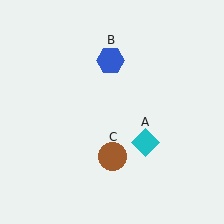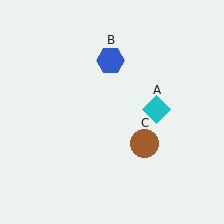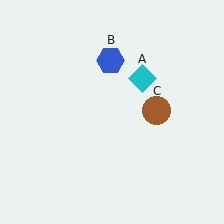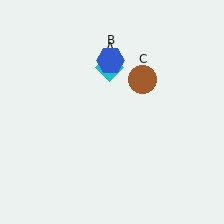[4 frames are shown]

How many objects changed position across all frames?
2 objects changed position: cyan diamond (object A), brown circle (object C).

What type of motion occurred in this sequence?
The cyan diamond (object A), brown circle (object C) rotated counterclockwise around the center of the scene.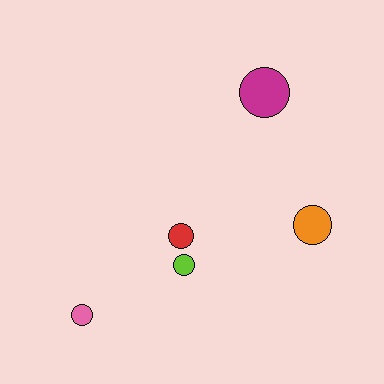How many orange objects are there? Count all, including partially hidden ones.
There is 1 orange object.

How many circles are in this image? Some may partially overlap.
There are 5 circles.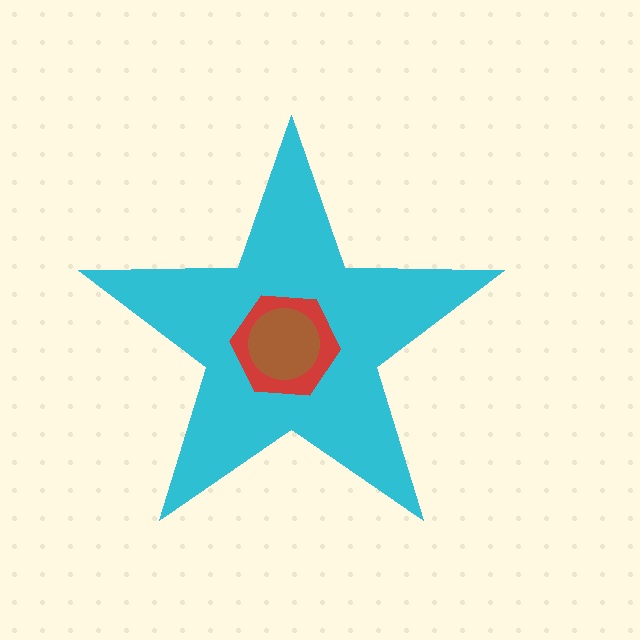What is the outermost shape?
The cyan star.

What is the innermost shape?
The brown circle.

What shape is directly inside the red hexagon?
The brown circle.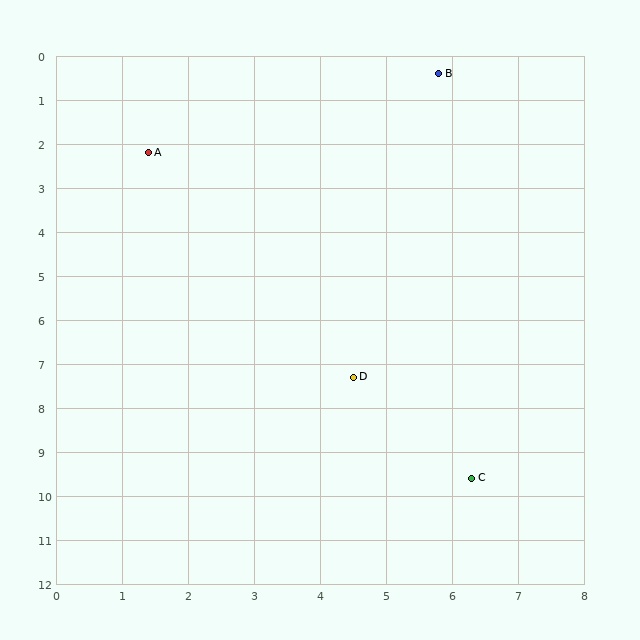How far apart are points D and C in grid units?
Points D and C are about 2.9 grid units apart.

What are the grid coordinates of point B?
Point B is at approximately (5.8, 0.4).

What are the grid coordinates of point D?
Point D is at approximately (4.5, 7.3).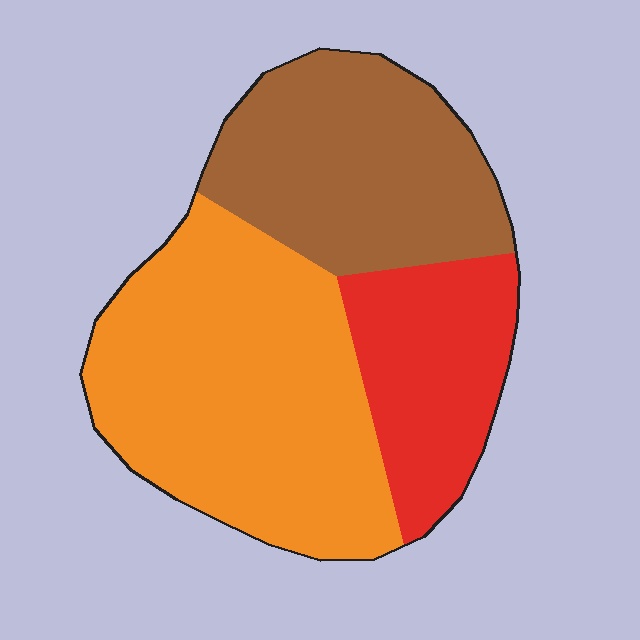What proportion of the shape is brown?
Brown covers 31% of the shape.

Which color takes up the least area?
Red, at roughly 20%.